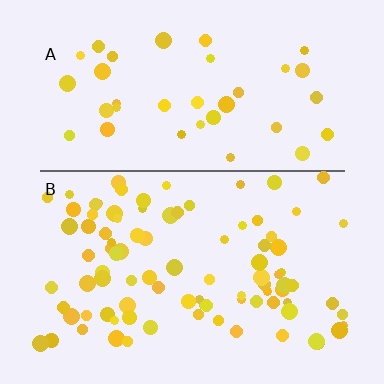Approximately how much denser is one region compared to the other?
Approximately 2.4× — region B over region A.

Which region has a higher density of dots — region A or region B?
B (the bottom).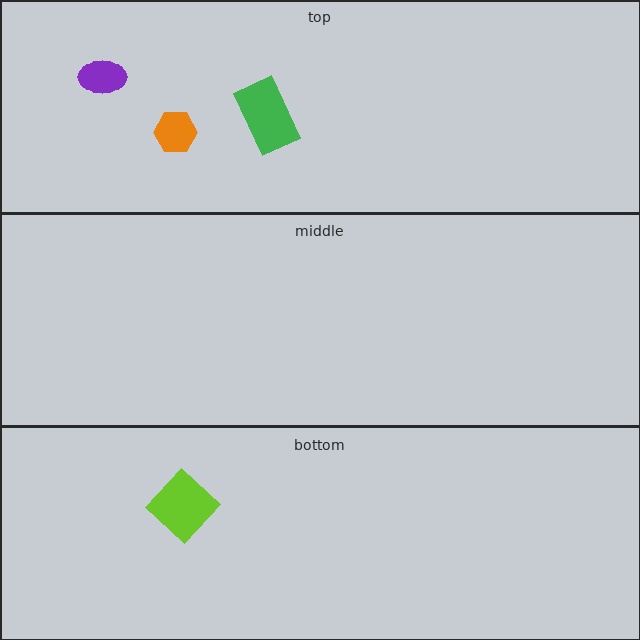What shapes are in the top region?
The orange hexagon, the green rectangle, the purple ellipse.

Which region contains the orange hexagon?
The top region.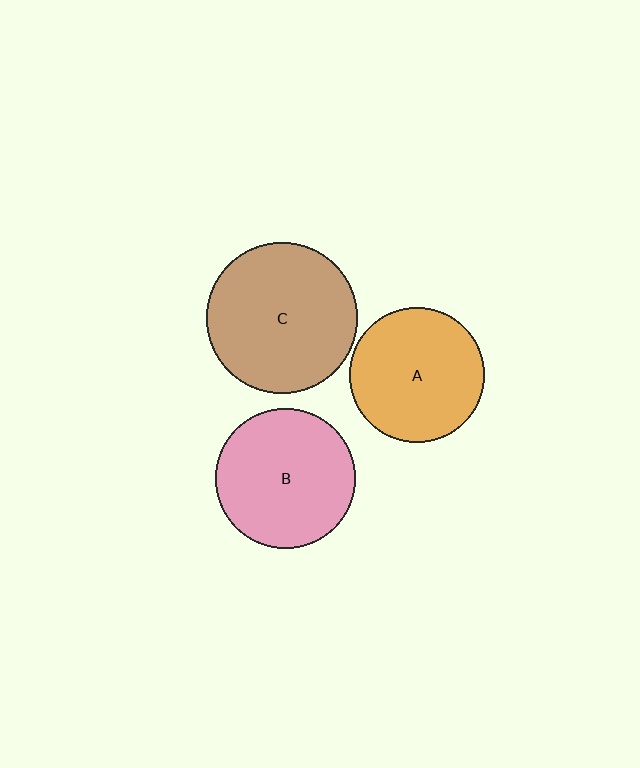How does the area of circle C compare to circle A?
Approximately 1.2 times.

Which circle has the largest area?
Circle C (brown).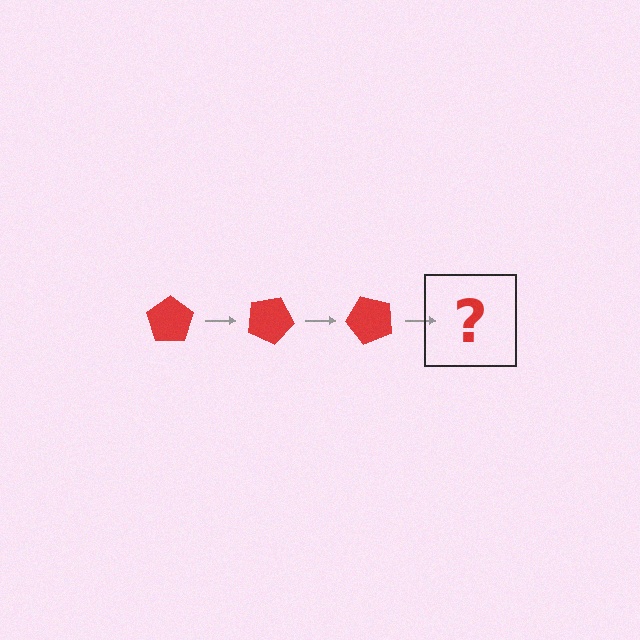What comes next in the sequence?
The next element should be a red pentagon rotated 75 degrees.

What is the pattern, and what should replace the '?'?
The pattern is that the pentagon rotates 25 degrees each step. The '?' should be a red pentagon rotated 75 degrees.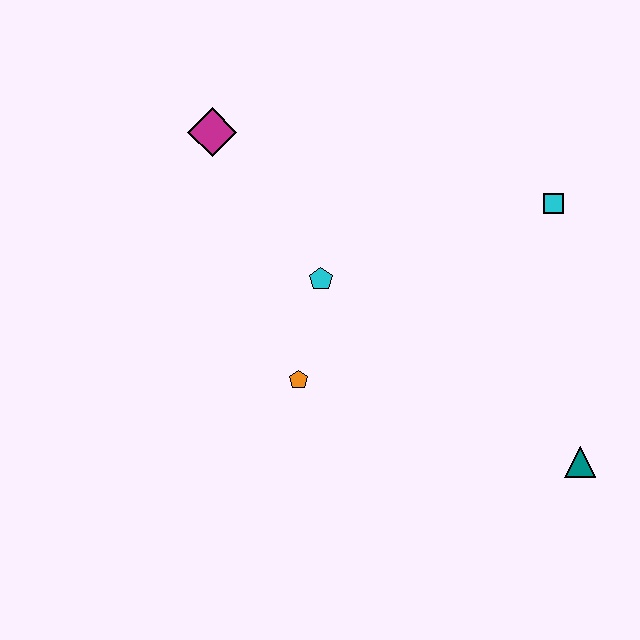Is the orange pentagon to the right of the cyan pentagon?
No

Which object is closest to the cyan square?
The cyan pentagon is closest to the cyan square.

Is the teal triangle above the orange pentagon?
No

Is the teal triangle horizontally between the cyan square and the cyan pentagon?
No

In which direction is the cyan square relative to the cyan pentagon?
The cyan square is to the right of the cyan pentagon.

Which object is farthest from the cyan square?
The magenta diamond is farthest from the cyan square.